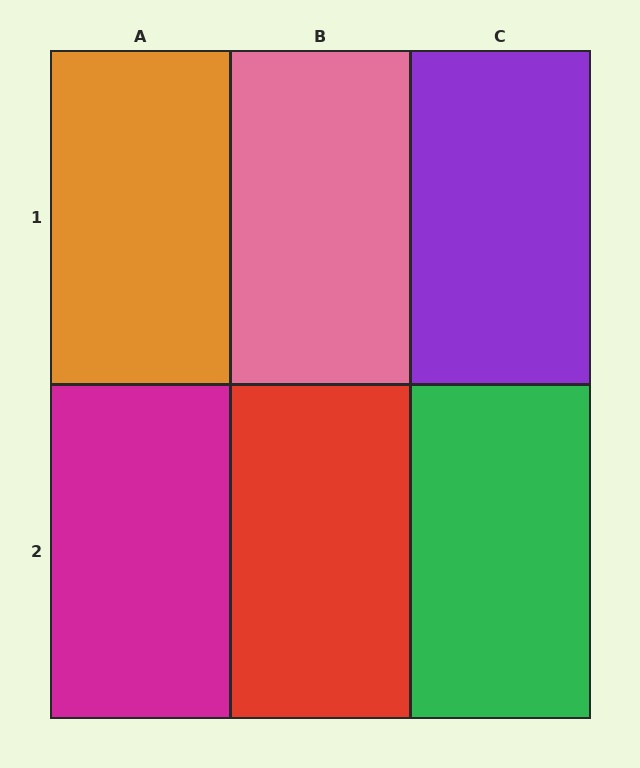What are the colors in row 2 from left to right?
Magenta, red, green.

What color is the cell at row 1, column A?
Orange.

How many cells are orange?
1 cell is orange.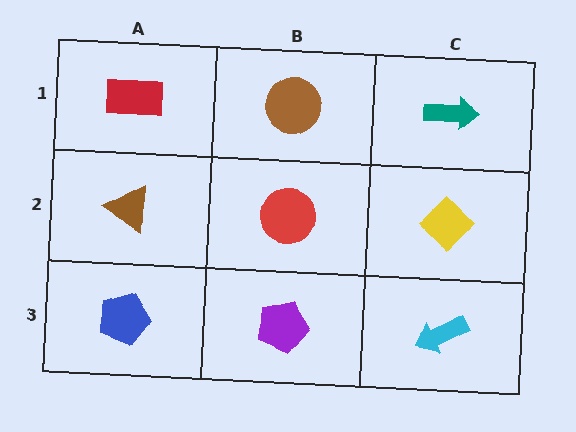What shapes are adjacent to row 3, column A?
A brown triangle (row 2, column A), a purple pentagon (row 3, column B).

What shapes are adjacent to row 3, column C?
A yellow diamond (row 2, column C), a purple pentagon (row 3, column B).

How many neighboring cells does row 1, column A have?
2.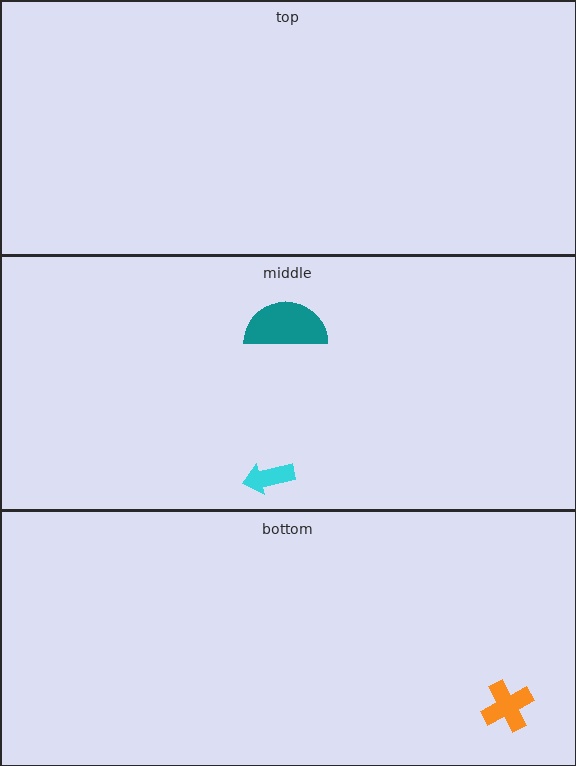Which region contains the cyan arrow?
The middle region.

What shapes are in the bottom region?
The orange cross.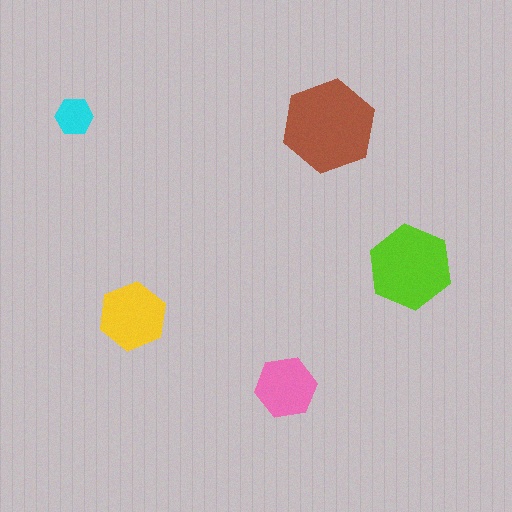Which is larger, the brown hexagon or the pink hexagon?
The brown one.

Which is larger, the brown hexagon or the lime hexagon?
The brown one.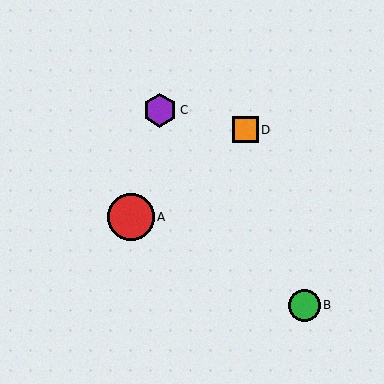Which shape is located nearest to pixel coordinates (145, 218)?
The red circle (labeled A) at (131, 217) is nearest to that location.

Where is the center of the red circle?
The center of the red circle is at (131, 217).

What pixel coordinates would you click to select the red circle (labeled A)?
Click at (131, 217) to select the red circle A.